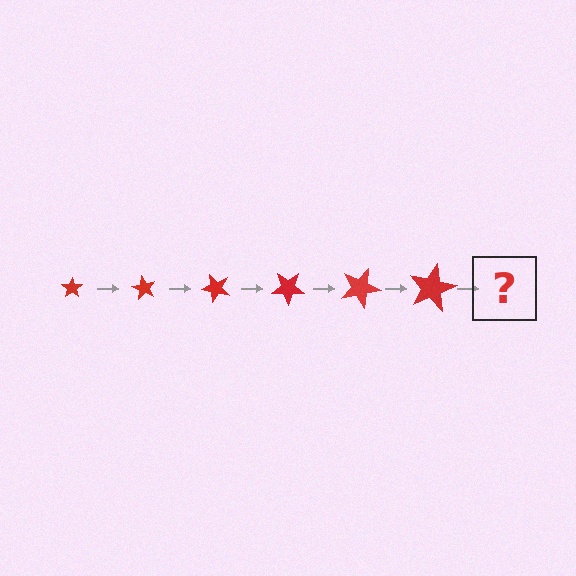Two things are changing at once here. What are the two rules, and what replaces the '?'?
The two rules are that the star grows larger each step and it rotates 60 degrees each step. The '?' should be a star, larger than the previous one and rotated 360 degrees from the start.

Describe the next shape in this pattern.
It should be a star, larger than the previous one and rotated 360 degrees from the start.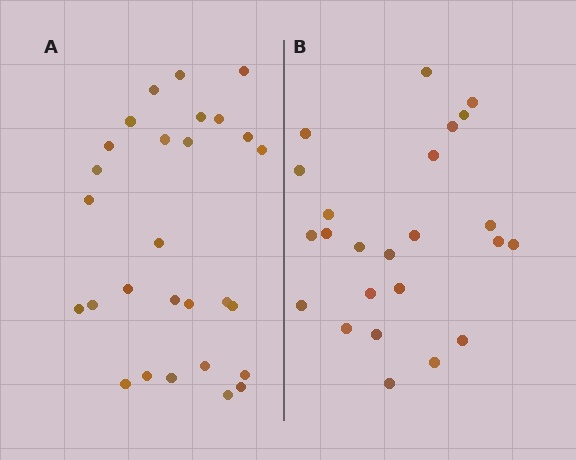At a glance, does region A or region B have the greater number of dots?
Region A (the left region) has more dots.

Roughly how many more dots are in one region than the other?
Region A has about 4 more dots than region B.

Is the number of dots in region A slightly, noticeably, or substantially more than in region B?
Region A has only slightly more — the two regions are fairly close. The ratio is roughly 1.2 to 1.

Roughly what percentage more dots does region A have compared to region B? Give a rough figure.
About 15% more.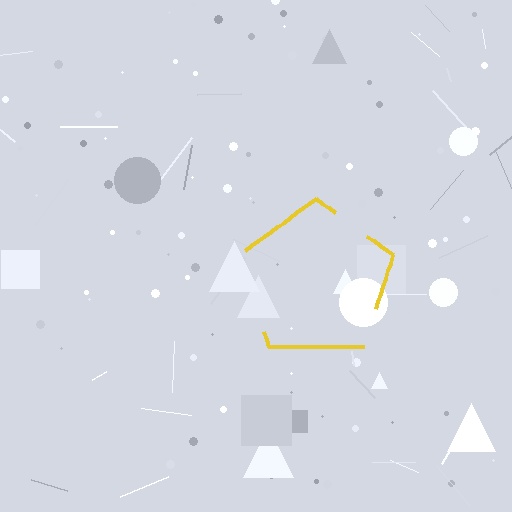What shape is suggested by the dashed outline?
The dashed outline suggests a pentagon.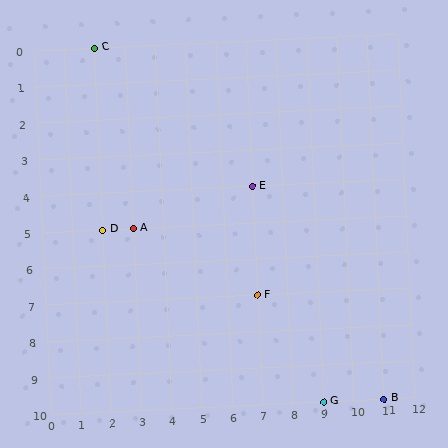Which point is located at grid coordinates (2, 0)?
Point C is at (2, 0).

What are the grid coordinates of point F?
Point F is at grid coordinates (7, 7).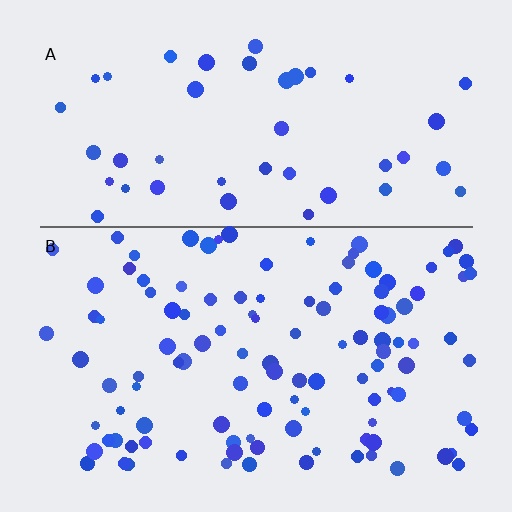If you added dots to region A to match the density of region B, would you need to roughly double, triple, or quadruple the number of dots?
Approximately triple.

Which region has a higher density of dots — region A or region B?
B (the bottom).